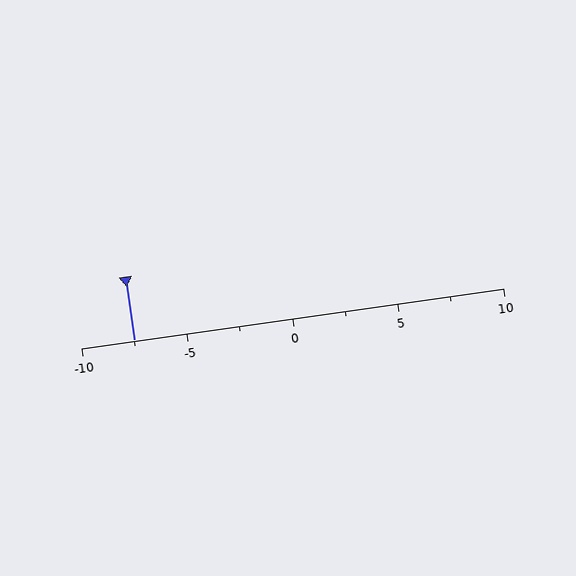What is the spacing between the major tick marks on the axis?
The major ticks are spaced 5 apart.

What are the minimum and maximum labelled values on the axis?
The axis runs from -10 to 10.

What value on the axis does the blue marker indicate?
The marker indicates approximately -7.5.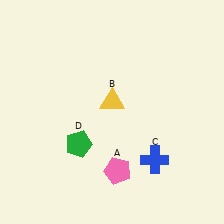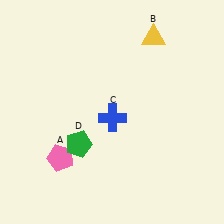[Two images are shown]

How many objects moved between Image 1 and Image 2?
3 objects moved between the two images.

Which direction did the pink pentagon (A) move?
The pink pentagon (A) moved left.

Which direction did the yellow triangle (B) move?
The yellow triangle (B) moved up.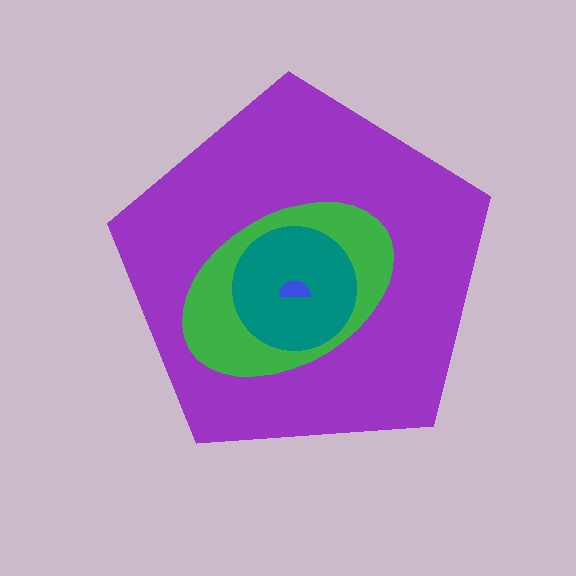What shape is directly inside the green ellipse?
The teal circle.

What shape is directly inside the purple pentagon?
The green ellipse.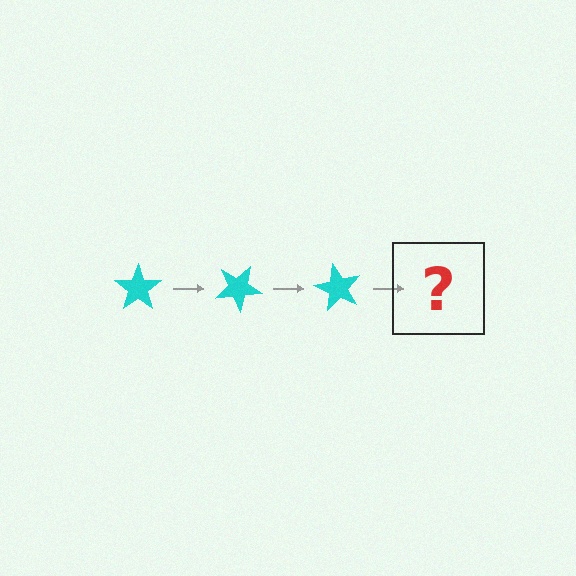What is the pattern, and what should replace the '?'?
The pattern is that the star rotates 30 degrees each step. The '?' should be a cyan star rotated 90 degrees.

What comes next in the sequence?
The next element should be a cyan star rotated 90 degrees.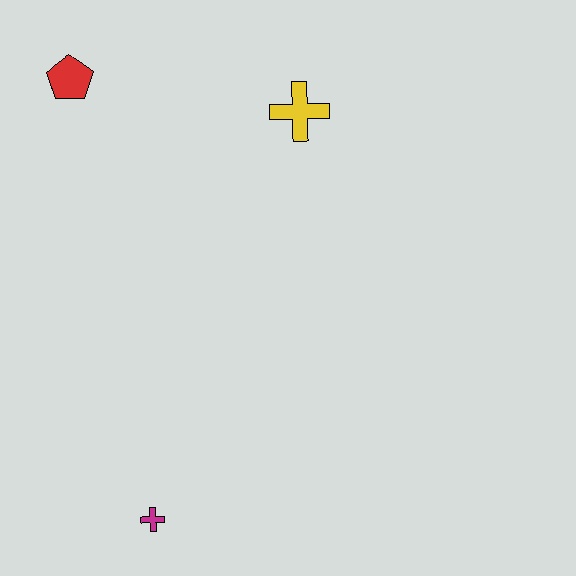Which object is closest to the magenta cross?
The yellow cross is closest to the magenta cross.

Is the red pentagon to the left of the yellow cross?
Yes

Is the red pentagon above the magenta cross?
Yes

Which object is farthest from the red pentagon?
The magenta cross is farthest from the red pentagon.